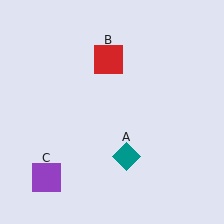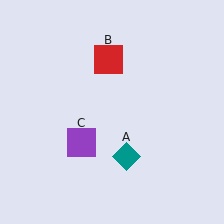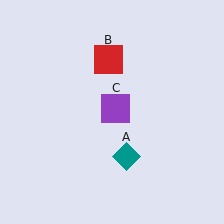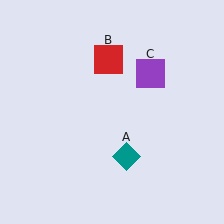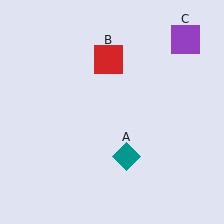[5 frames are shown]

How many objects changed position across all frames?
1 object changed position: purple square (object C).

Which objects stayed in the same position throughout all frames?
Teal diamond (object A) and red square (object B) remained stationary.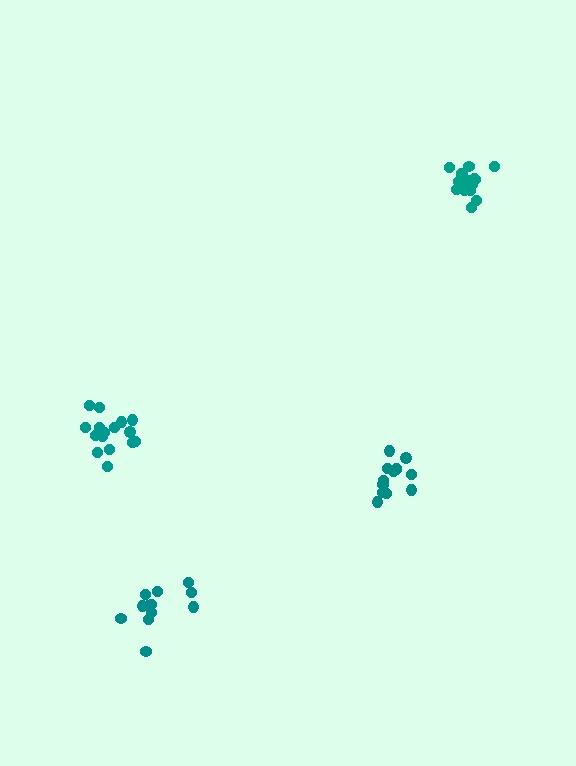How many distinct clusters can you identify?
There are 4 distinct clusters.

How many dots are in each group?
Group 1: 16 dots, Group 2: 13 dots, Group 3: 12 dots, Group 4: 17 dots (58 total).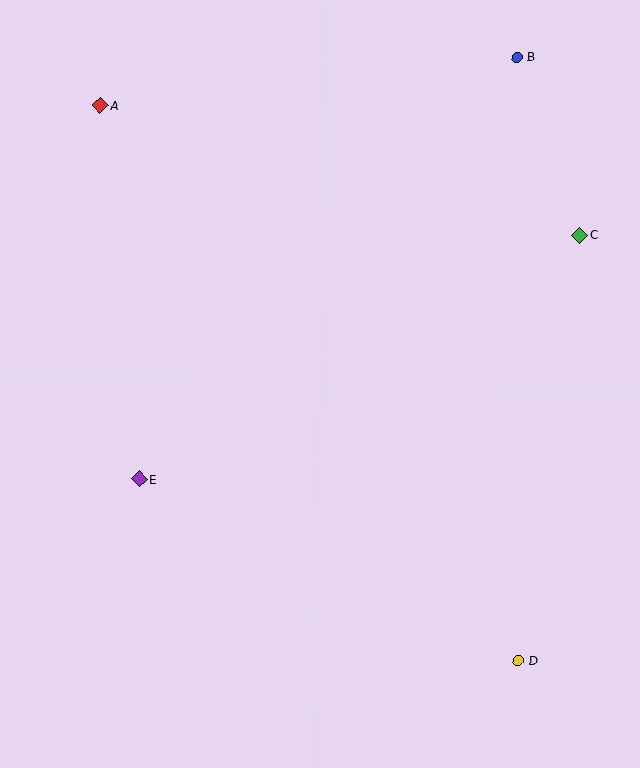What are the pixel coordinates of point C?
Point C is at (580, 235).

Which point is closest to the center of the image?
Point E at (139, 479) is closest to the center.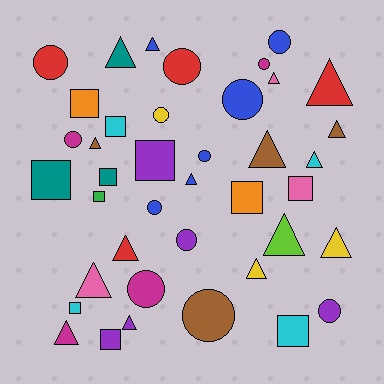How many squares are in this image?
There are 11 squares.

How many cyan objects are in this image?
There are 4 cyan objects.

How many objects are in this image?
There are 40 objects.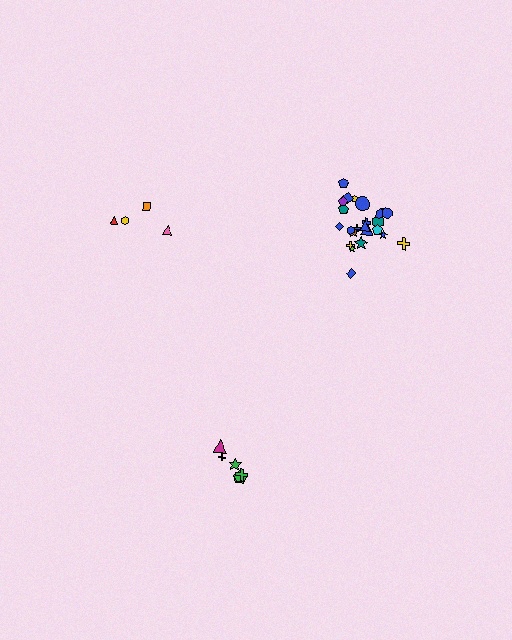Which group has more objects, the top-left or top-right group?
The top-right group.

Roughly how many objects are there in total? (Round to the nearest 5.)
Roughly 35 objects in total.